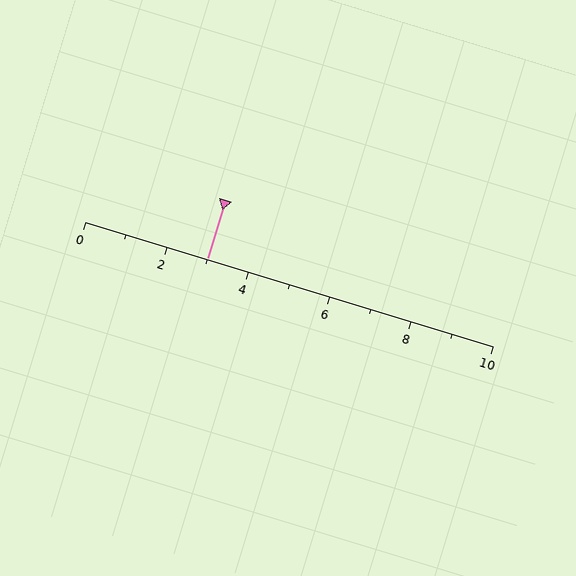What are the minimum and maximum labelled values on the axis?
The axis runs from 0 to 10.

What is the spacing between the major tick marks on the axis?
The major ticks are spaced 2 apart.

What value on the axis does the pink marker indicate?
The marker indicates approximately 3.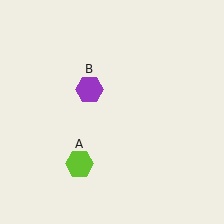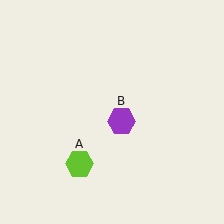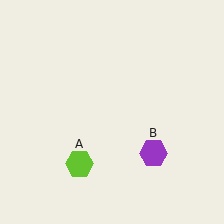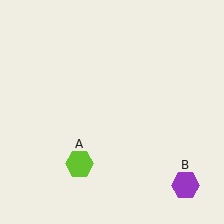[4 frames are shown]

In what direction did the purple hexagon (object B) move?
The purple hexagon (object B) moved down and to the right.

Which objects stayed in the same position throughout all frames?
Lime hexagon (object A) remained stationary.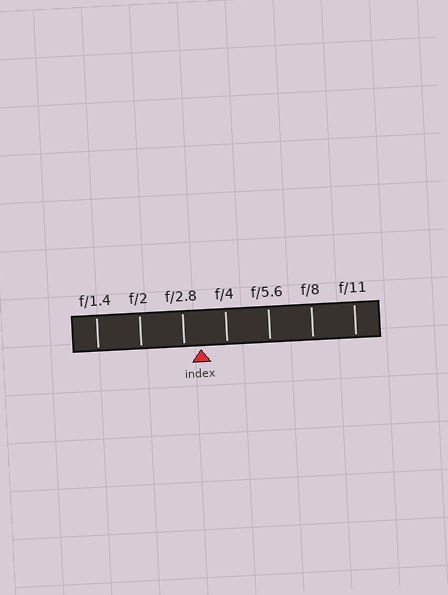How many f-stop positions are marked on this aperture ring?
There are 7 f-stop positions marked.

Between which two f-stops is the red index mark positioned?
The index mark is between f/2.8 and f/4.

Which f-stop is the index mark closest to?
The index mark is closest to f/2.8.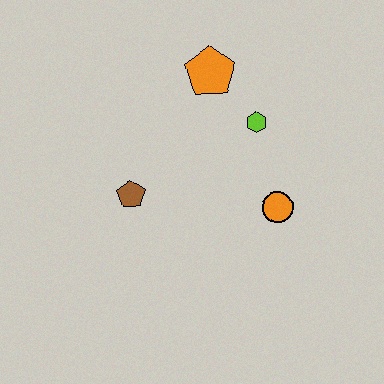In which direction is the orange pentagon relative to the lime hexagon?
The orange pentagon is above the lime hexagon.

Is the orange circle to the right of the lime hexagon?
Yes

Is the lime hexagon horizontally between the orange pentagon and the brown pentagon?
No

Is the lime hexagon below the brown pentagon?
No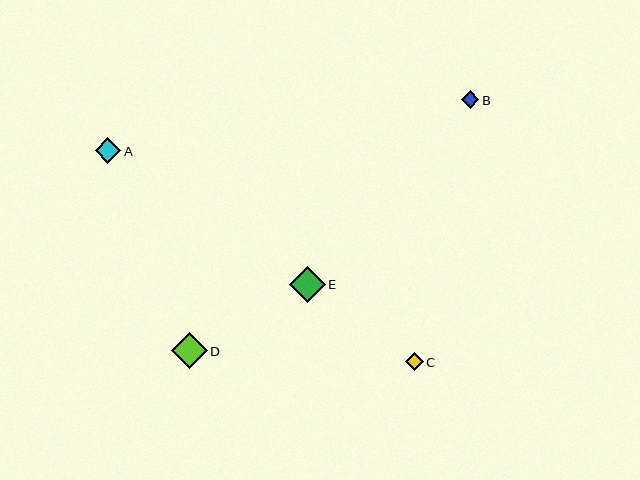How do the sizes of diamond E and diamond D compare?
Diamond E and diamond D are approximately the same size.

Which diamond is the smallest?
Diamond C is the smallest with a size of approximately 17 pixels.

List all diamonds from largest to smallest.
From largest to smallest: E, D, A, B, C.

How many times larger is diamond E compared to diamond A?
Diamond E is approximately 1.4 times the size of diamond A.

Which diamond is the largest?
Diamond E is the largest with a size of approximately 36 pixels.